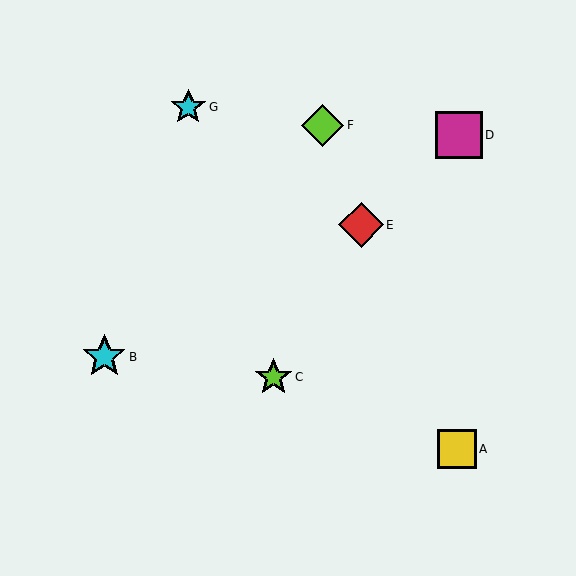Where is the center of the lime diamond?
The center of the lime diamond is at (323, 125).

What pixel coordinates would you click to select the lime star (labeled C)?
Click at (273, 377) to select the lime star C.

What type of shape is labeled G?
Shape G is a cyan star.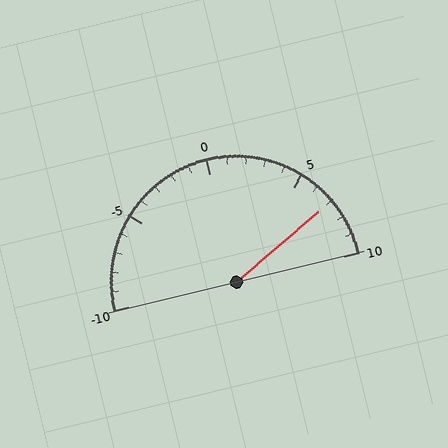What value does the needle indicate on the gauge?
The needle indicates approximately 7.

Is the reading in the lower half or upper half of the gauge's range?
The reading is in the upper half of the range (-10 to 10).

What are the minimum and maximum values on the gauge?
The gauge ranges from -10 to 10.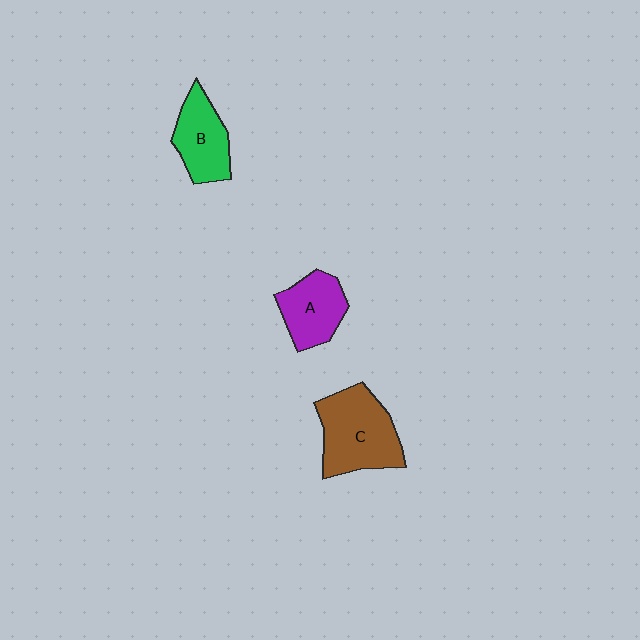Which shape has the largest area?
Shape C (brown).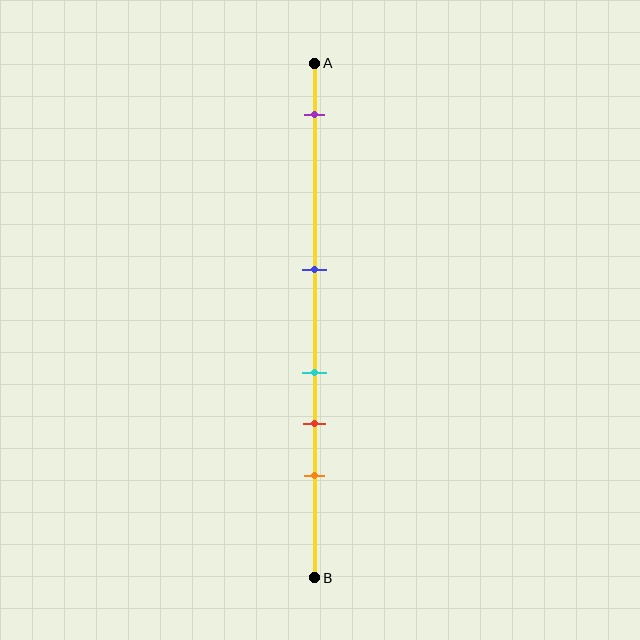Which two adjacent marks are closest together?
The cyan and red marks are the closest adjacent pair.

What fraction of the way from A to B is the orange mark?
The orange mark is approximately 80% (0.8) of the way from A to B.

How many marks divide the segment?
There are 5 marks dividing the segment.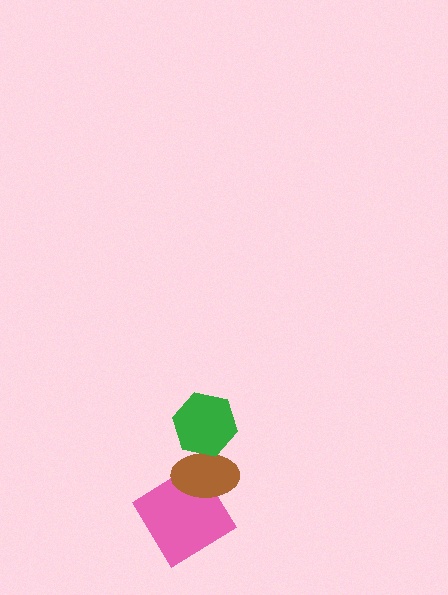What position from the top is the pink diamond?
The pink diamond is 3rd from the top.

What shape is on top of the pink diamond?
The brown ellipse is on top of the pink diamond.